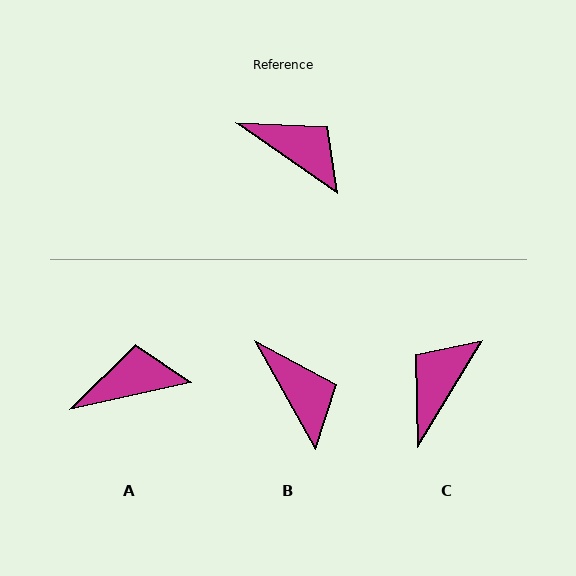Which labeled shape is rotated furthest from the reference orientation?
C, about 93 degrees away.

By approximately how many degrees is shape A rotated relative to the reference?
Approximately 47 degrees counter-clockwise.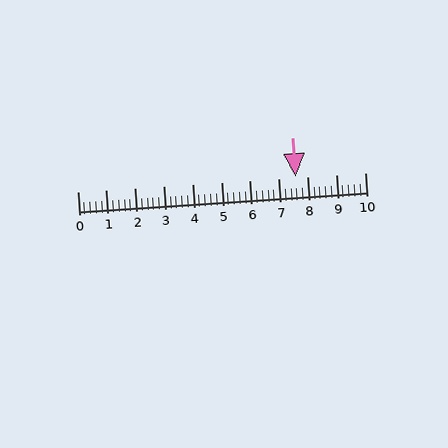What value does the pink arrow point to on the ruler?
The pink arrow points to approximately 7.6.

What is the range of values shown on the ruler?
The ruler shows values from 0 to 10.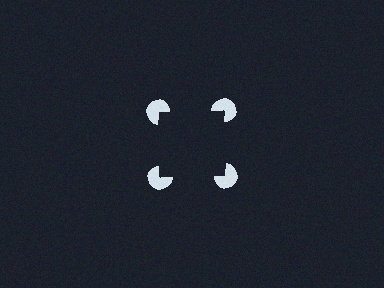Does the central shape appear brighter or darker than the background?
It typically appears slightly darker than the background, even though no actual brightness change is drawn.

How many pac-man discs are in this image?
There are 4 — one at each vertex of the illusory square.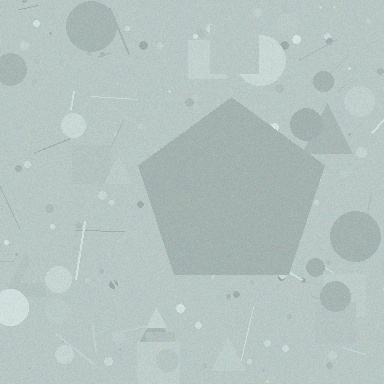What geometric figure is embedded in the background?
A pentagon is embedded in the background.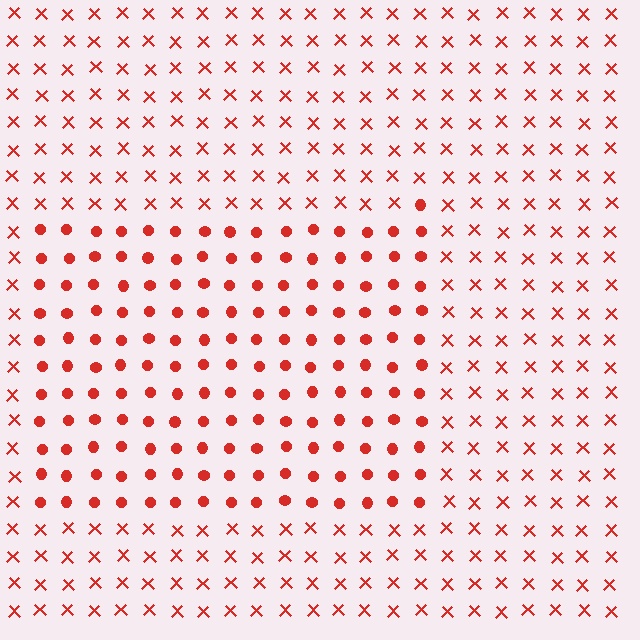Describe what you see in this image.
The image is filled with small red elements arranged in a uniform grid. A rectangle-shaped region contains circles, while the surrounding area contains X marks. The boundary is defined purely by the change in element shape.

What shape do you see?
I see a rectangle.